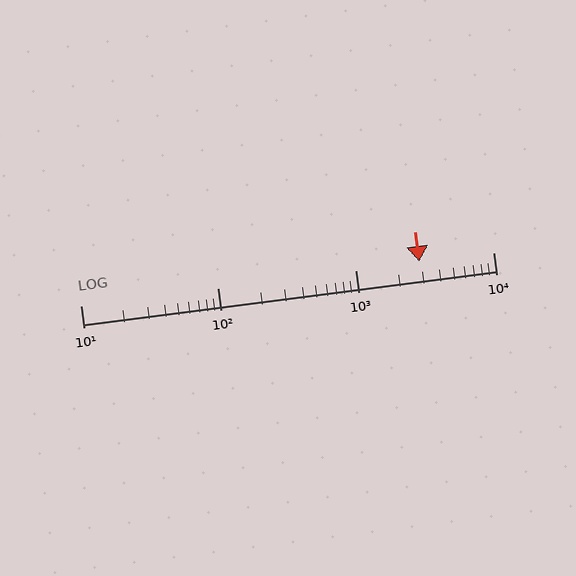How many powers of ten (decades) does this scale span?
The scale spans 3 decades, from 10 to 10000.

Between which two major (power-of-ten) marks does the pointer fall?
The pointer is between 1000 and 10000.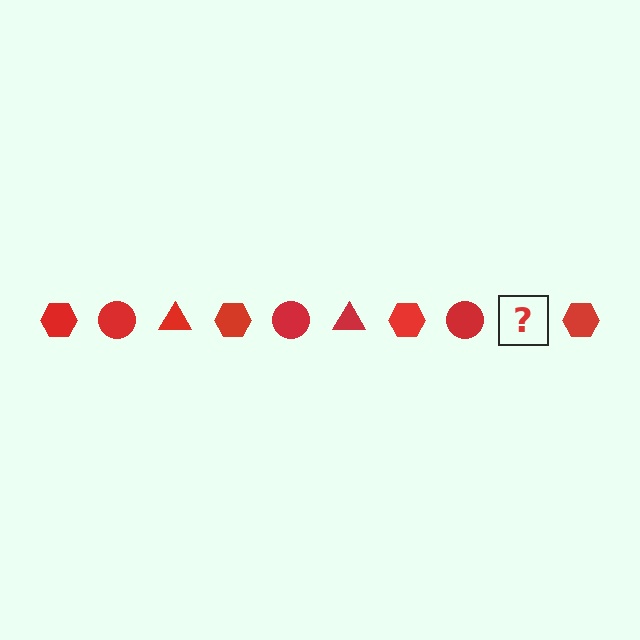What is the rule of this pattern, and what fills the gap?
The rule is that the pattern cycles through hexagon, circle, triangle shapes in red. The gap should be filled with a red triangle.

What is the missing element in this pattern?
The missing element is a red triangle.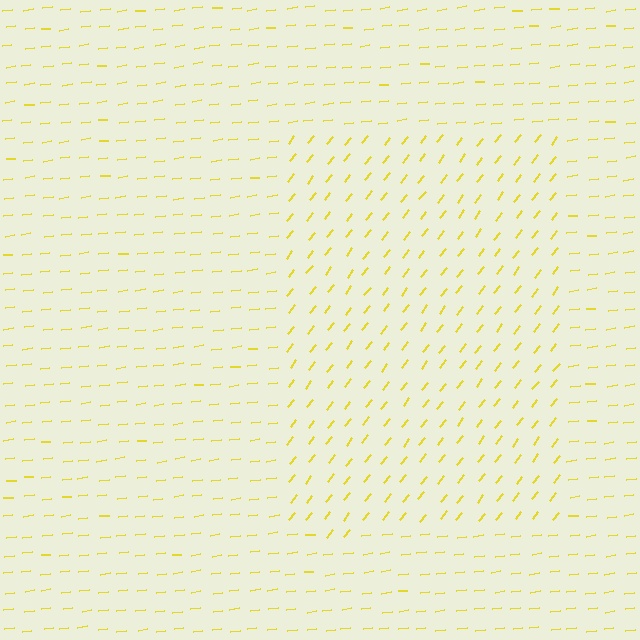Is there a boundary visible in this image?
Yes, there is a texture boundary formed by a change in line orientation.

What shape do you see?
I see a rectangle.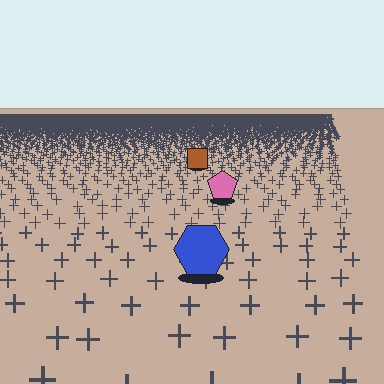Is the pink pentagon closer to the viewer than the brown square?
Yes. The pink pentagon is closer — you can tell from the texture gradient: the ground texture is coarser near it.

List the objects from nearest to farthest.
From nearest to farthest: the blue hexagon, the pink pentagon, the brown square.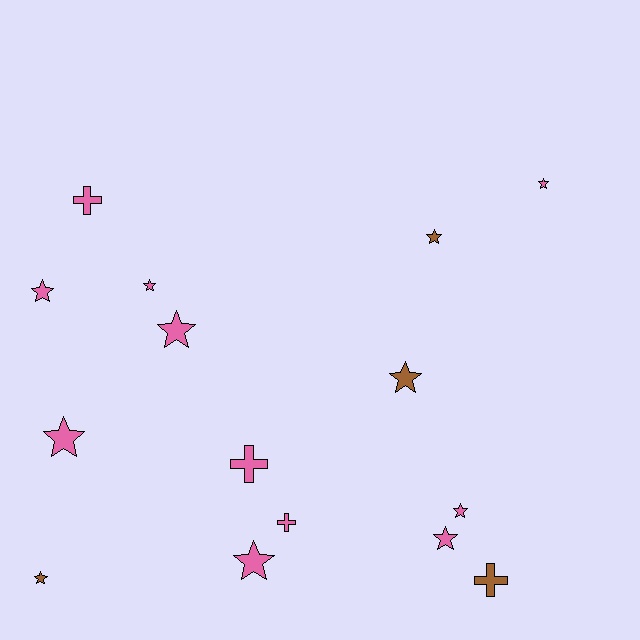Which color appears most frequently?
Pink, with 11 objects.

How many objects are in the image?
There are 15 objects.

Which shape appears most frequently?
Star, with 11 objects.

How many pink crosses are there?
There are 3 pink crosses.